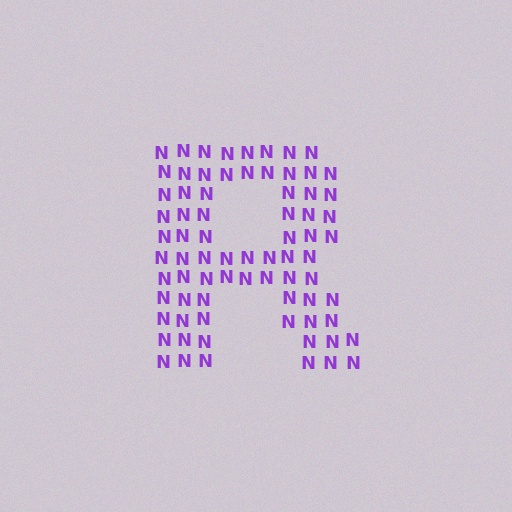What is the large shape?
The large shape is the letter R.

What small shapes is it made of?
It is made of small letter N's.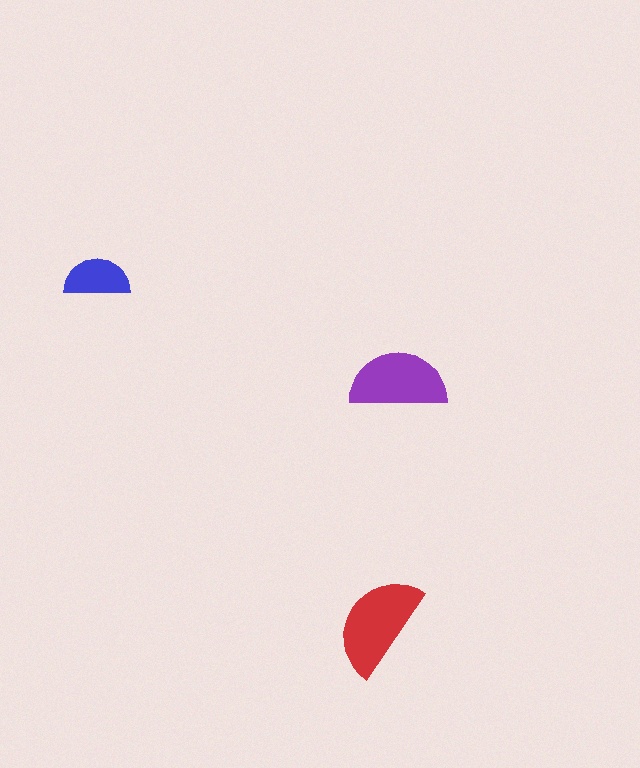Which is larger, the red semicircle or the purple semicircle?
The red one.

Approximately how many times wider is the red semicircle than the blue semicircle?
About 1.5 times wider.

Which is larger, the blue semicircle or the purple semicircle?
The purple one.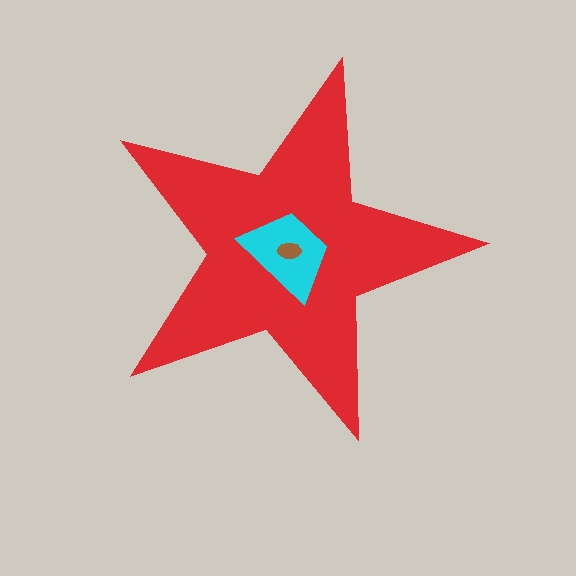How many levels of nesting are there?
3.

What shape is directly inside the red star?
The cyan trapezoid.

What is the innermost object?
The brown ellipse.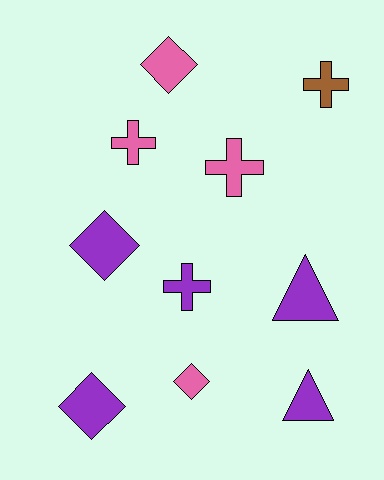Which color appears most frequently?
Purple, with 5 objects.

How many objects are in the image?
There are 10 objects.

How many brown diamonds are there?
There are no brown diamonds.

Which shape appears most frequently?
Diamond, with 4 objects.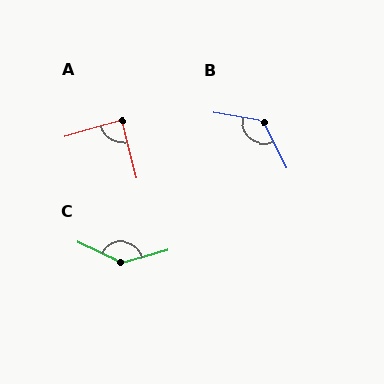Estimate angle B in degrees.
Approximately 126 degrees.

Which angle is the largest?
C, at approximately 139 degrees.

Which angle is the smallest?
A, at approximately 88 degrees.